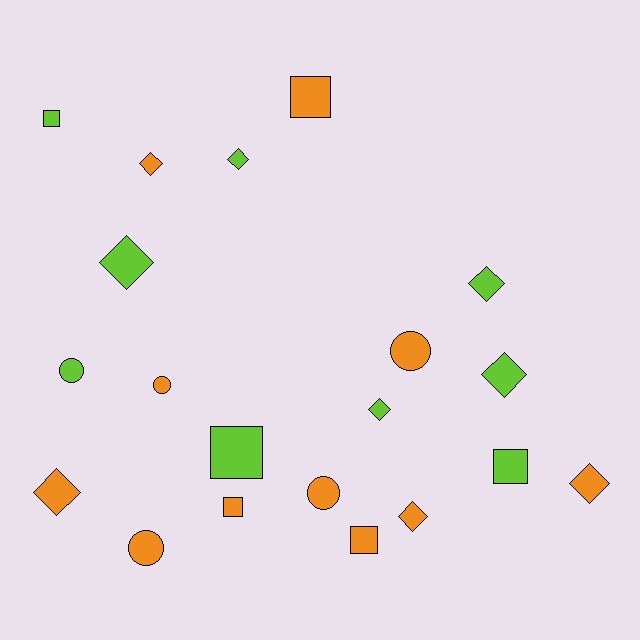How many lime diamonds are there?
There are 5 lime diamonds.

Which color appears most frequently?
Orange, with 11 objects.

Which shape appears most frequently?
Diamond, with 9 objects.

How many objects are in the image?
There are 20 objects.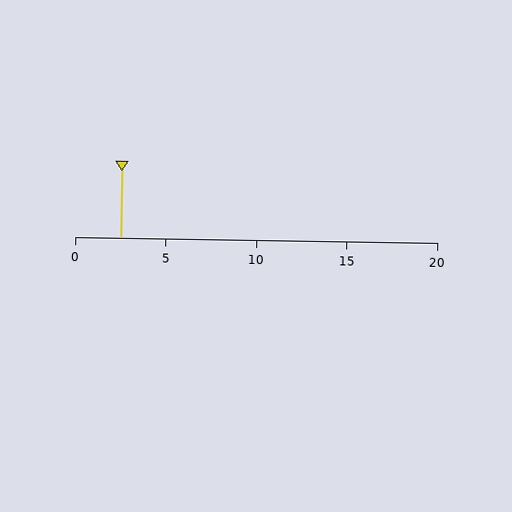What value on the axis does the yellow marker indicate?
The marker indicates approximately 2.5.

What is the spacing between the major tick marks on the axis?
The major ticks are spaced 5 apart.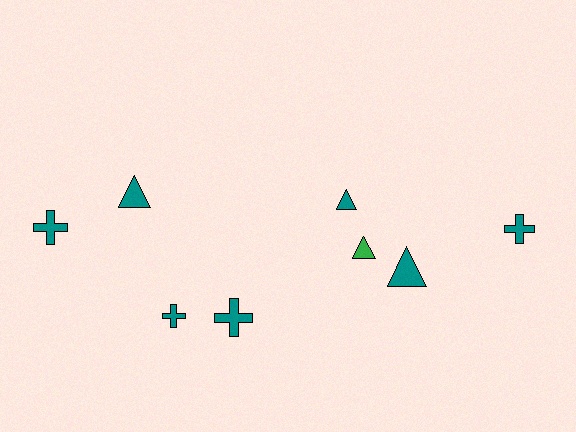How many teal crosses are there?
There are 4 teal crosses.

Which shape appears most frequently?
Triangle, with 4 objects.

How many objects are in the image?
There are 8 objects.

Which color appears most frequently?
Teal, with 7 objects.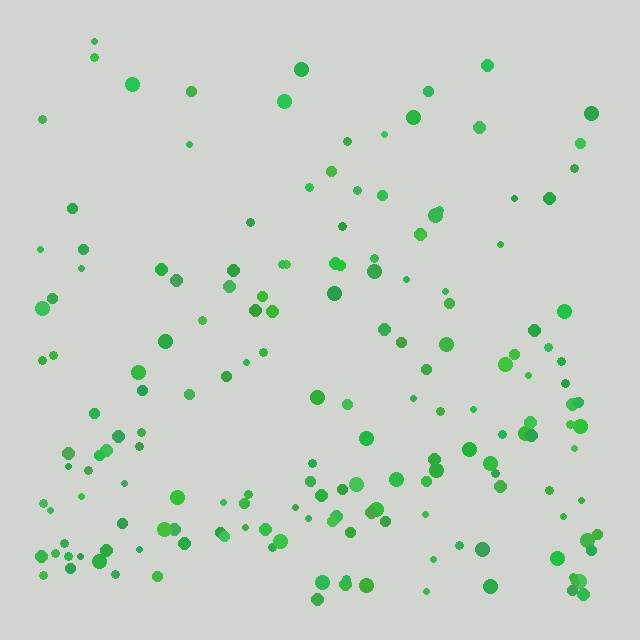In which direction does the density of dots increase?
From top to bottom, with the bottom side densest.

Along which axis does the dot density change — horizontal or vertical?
Vertical.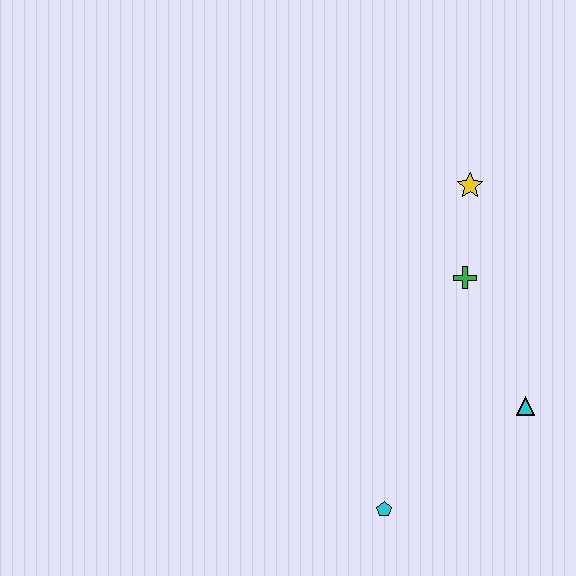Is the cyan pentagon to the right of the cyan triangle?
No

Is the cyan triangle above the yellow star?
No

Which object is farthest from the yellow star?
The cyan pentagon is farthest from the yellow star.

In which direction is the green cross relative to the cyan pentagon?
The green cross is above the cyan pentagon.